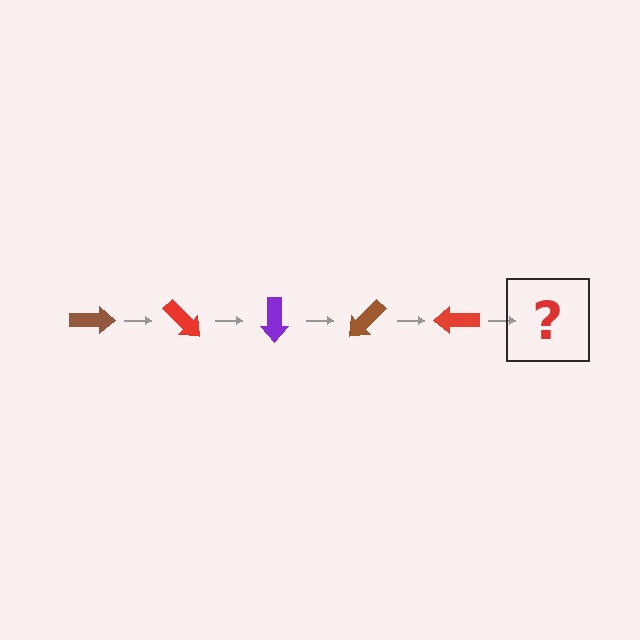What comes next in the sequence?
The next element should be a purple arrow, rotated 225 degrees from the start.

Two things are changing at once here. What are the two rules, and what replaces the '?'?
The two rules are that it rotates 45 degrees each step and the color cycles through brown, red, and purple. The '?' should be a purple arrow, rotated 225 degrees from the start.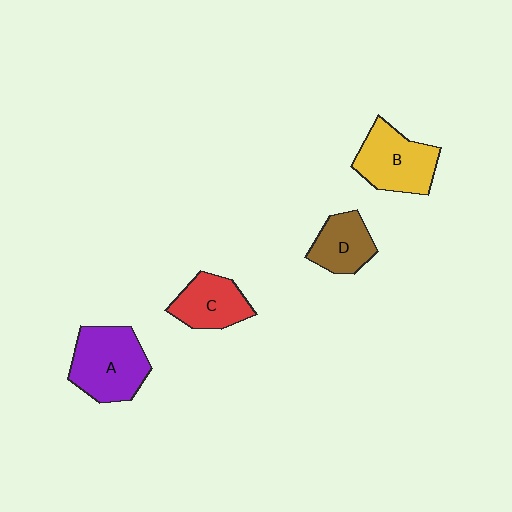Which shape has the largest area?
Shape A (purple).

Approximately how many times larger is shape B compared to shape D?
Approximately 1.4 times.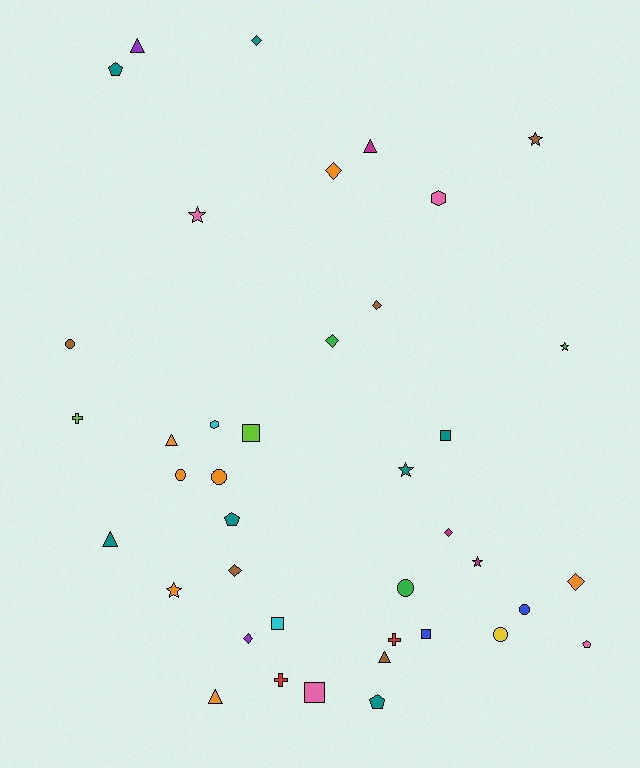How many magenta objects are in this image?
There are 3 magenta objects.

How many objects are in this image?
There are 40 objects.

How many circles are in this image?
There are 6 circles.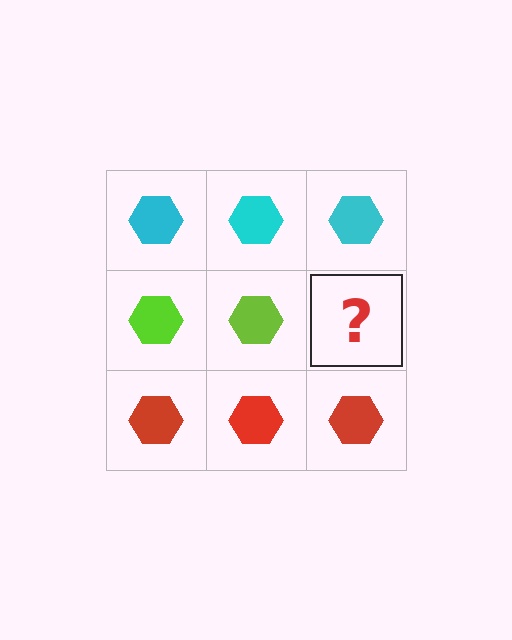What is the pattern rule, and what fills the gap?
The rule is that each row has a consistent color. The gap should be filled with a lime hexagon.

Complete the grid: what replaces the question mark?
The question mark should be replaced with a lime hexagon.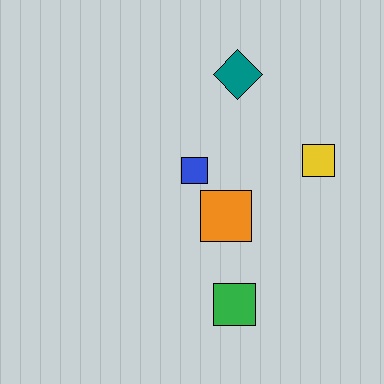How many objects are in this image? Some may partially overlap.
There are 5 objects.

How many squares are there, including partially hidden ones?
There are 4 squares.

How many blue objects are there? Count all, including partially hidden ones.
There is 1 blue object.